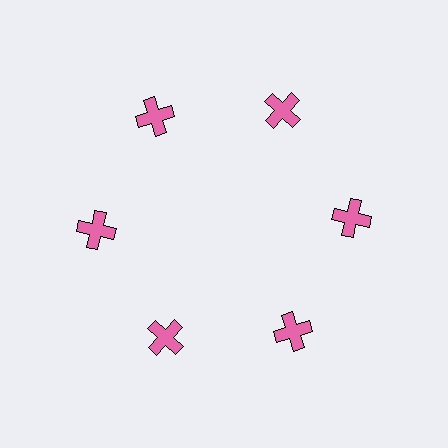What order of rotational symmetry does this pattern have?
This pattern has 6-fold rotational symmetry.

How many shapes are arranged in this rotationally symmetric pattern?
There are 6 shapes, arranged in 6 groups of 1.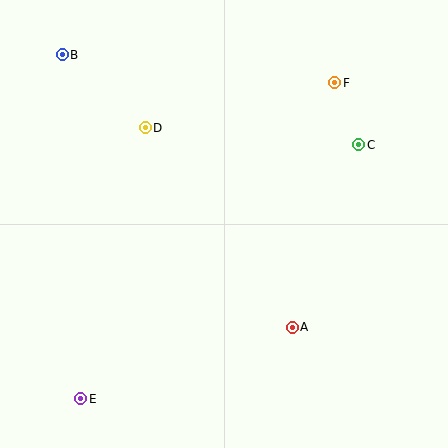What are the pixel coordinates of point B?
Point B is at (62, 55).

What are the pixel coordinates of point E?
Point E is at (81, 399).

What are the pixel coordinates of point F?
Point F is at (335, 83).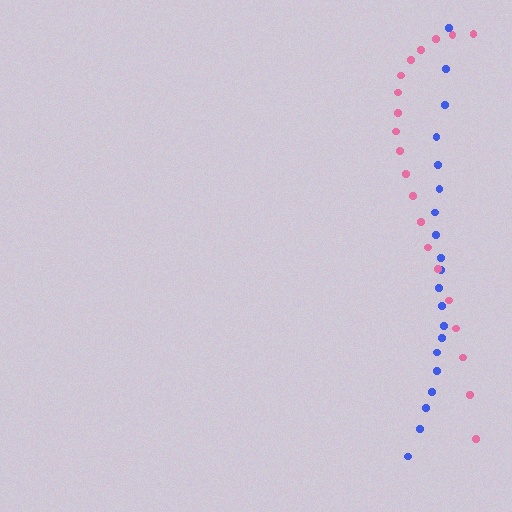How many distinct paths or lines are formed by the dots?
There are 2 distinct paths.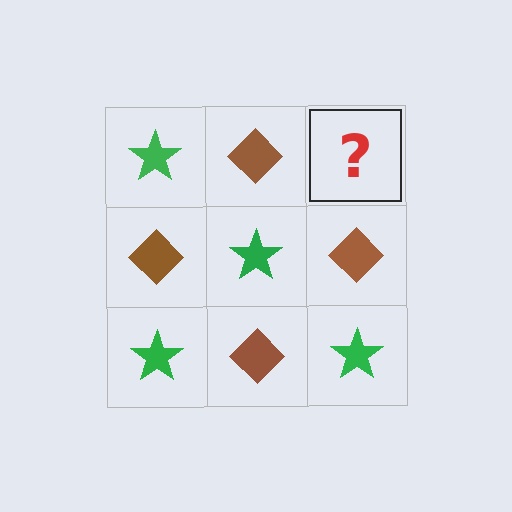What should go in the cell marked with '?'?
The missing cell should contain a green star.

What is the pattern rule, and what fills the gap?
The rule is that it alternates green star and brown diamond in a checkerboard pattern. The gap should be filled with a green star.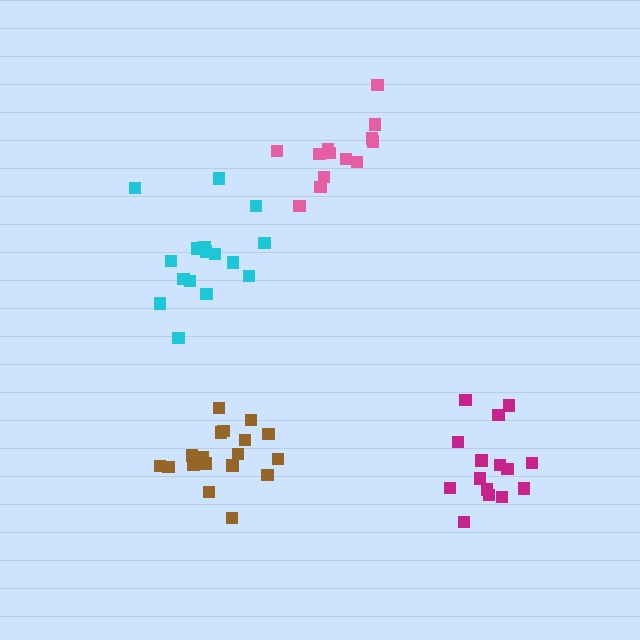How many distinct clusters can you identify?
There are 4 distinct clusters.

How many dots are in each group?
Group 1: 16 dots, Group 2: 13 dots, Group 3: 15 dots, Group 4: 18 dots (62 total).